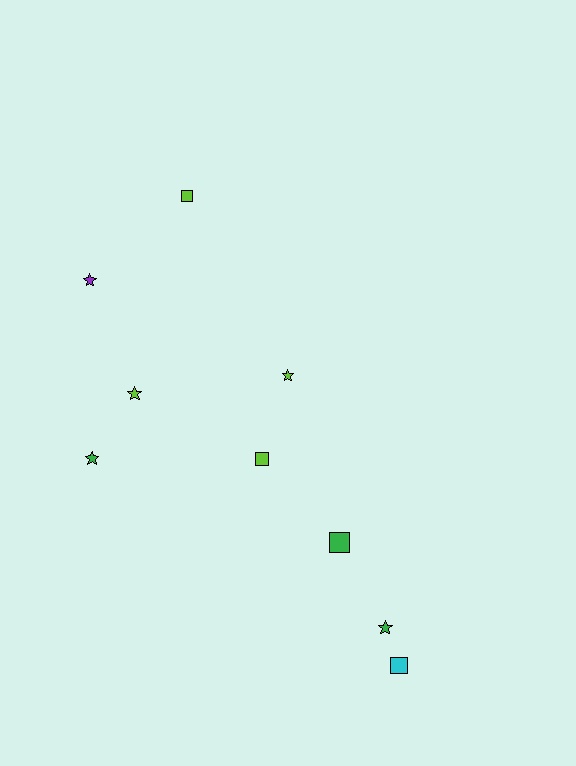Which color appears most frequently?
Lime, with 4 objects.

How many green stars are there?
There are 2 green stars.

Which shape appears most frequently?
Star, with 5 objects.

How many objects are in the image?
There are 9 objects.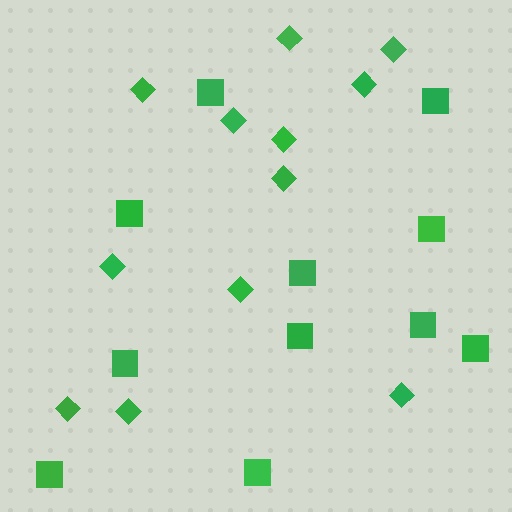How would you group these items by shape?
There are 2 groups: one group of squares (11) and one group of diamonds (12).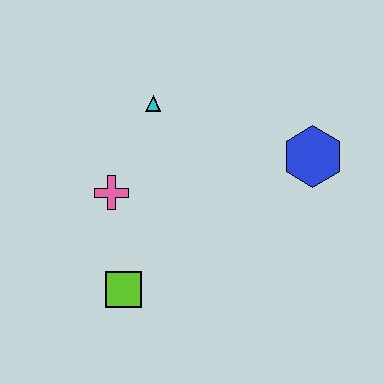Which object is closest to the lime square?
The pink cross is closest to the lime square.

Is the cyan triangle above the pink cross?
Yes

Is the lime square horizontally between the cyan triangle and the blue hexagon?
No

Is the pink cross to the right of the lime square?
No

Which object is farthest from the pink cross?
The blue hexagon is farthest from the pink cross.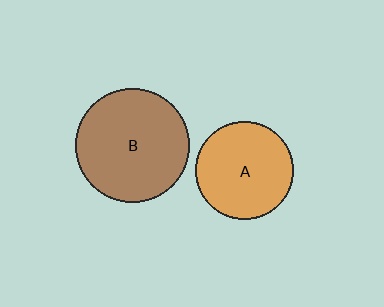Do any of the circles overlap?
No, none of the circles overlap.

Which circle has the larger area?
Circle B (brown).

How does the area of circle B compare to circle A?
Approximately 1.4 times.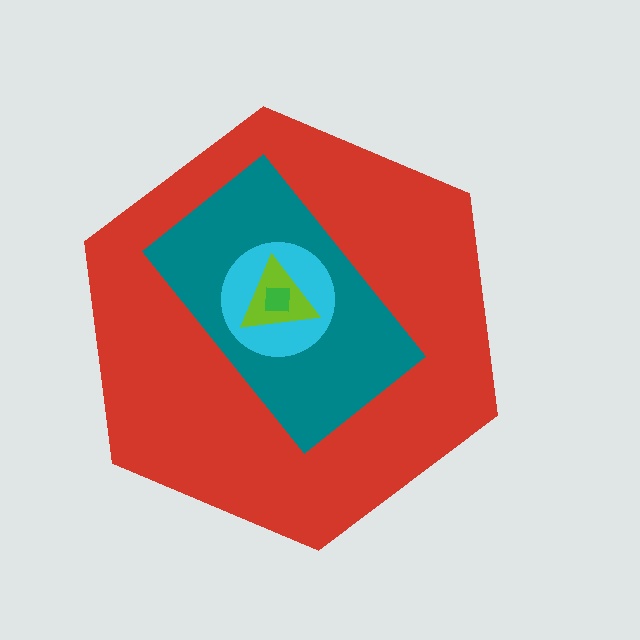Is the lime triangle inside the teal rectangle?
Yes.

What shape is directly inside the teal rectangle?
The cyan circle.